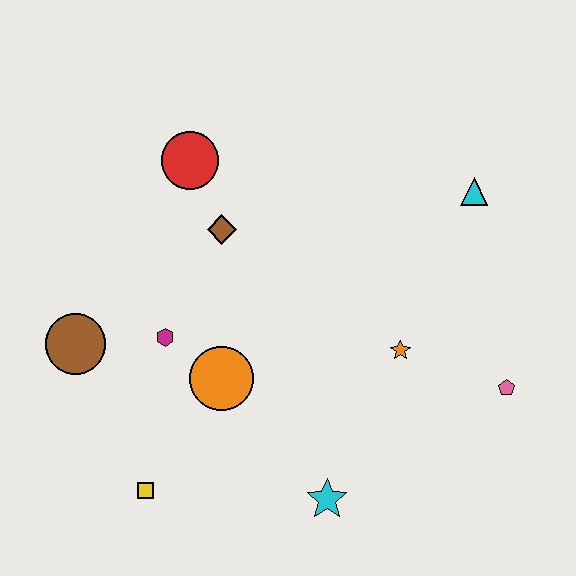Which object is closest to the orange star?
The pink pentagon is closest to the orange star.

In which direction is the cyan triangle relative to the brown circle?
The cyan triangle is to the right of the brown circle.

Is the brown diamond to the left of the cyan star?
Yes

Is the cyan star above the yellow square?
No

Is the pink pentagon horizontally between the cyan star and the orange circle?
No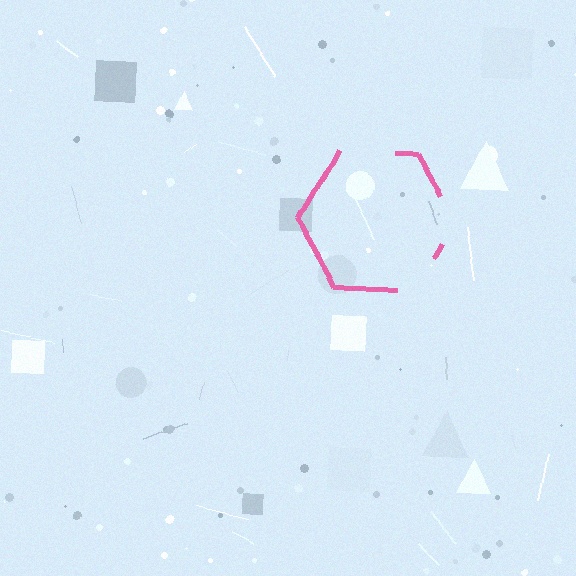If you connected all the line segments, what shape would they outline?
They would outline a hexagon.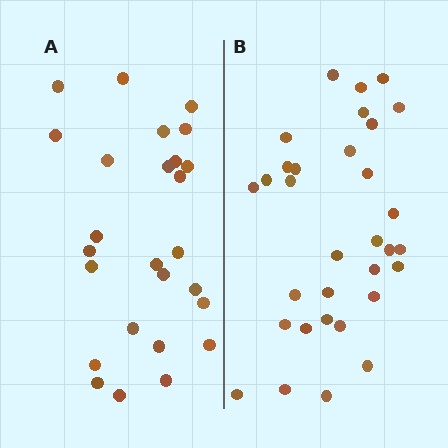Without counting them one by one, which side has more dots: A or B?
Region B (the right region) has more dots.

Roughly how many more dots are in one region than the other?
Region B has about 6 more dots than region A.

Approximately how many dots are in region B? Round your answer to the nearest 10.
About 30 dots. (The exact count is 32, which rounds to 30.)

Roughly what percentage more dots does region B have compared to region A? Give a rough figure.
About 25% more.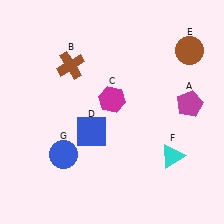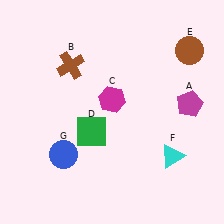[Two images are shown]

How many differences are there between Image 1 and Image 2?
There is 1 difference between the two images.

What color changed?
The square (D) changed from blue in Image 1 to green in Image 2.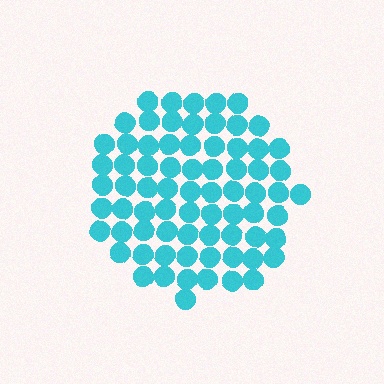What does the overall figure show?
The overall figure shows a circle.